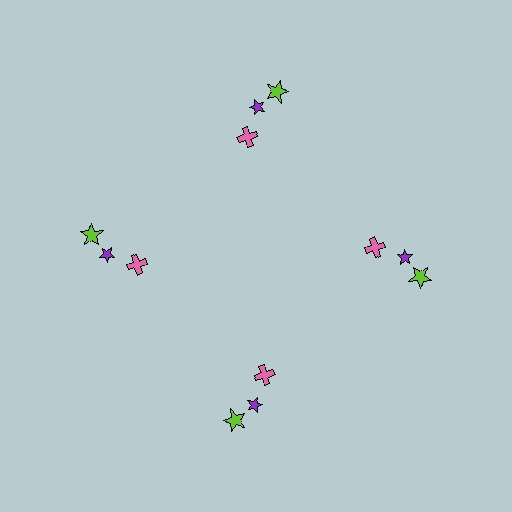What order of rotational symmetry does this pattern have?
This pattern has 4-fold rotational symmetry.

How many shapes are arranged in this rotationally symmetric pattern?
There are 12 shapes, arranged in 4 groups of 3.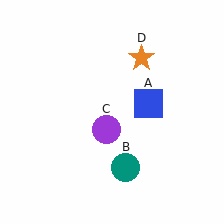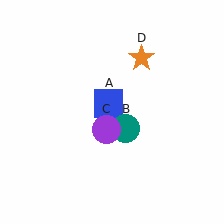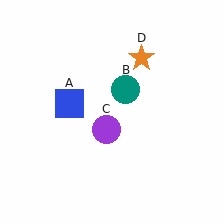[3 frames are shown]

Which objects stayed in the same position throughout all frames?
Purple circle (object C) and orange star (object D) remained stationary.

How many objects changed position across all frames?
2 objects changed position: blue square (object A), teal circle (object B).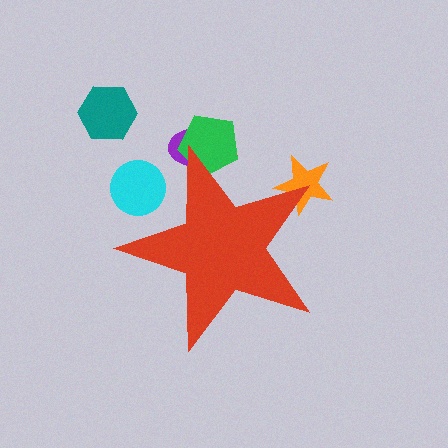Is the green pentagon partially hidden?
Yes, the green pentagon is partially hidden behind the red star.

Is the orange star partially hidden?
Yes, the orange star is partially hidden behind the red star.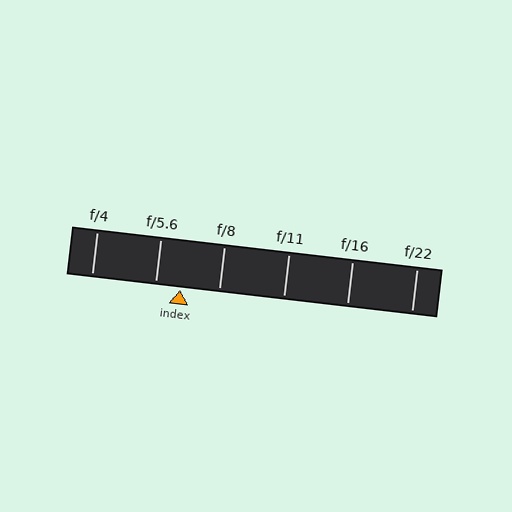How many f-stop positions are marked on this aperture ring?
There are 6 f-stop positions marked.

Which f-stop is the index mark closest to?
The index mark is closest to f/5.6.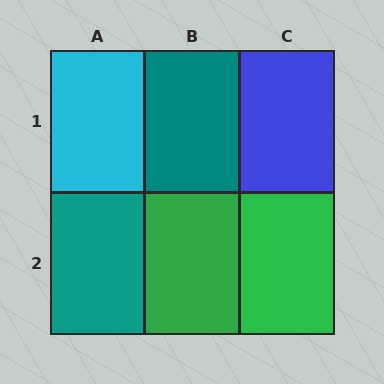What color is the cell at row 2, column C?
Green.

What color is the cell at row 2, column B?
Green.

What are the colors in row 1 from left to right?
Cyan, teal, blue.